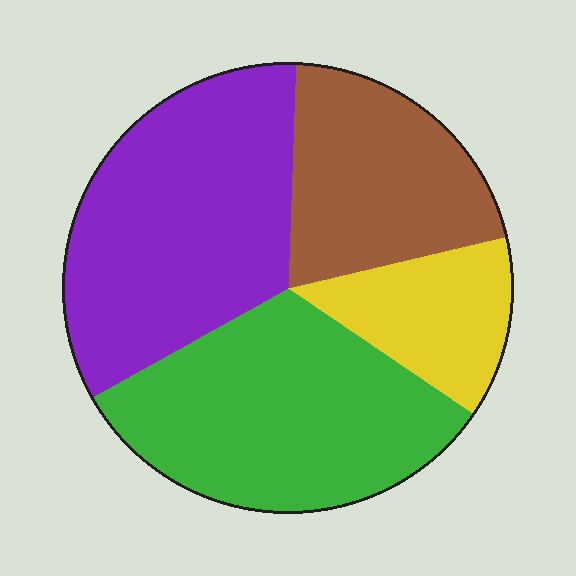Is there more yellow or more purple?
Purple.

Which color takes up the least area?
Yellow, at roughly 15%.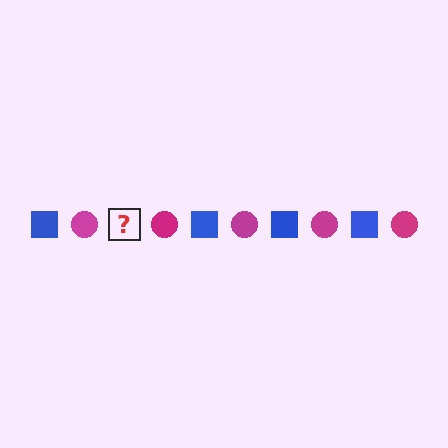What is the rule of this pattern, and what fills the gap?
The rule is that the pattern alternates between blue square and magenta circle. The gap should be filled with a blue square.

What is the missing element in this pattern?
The missing element is a blue square.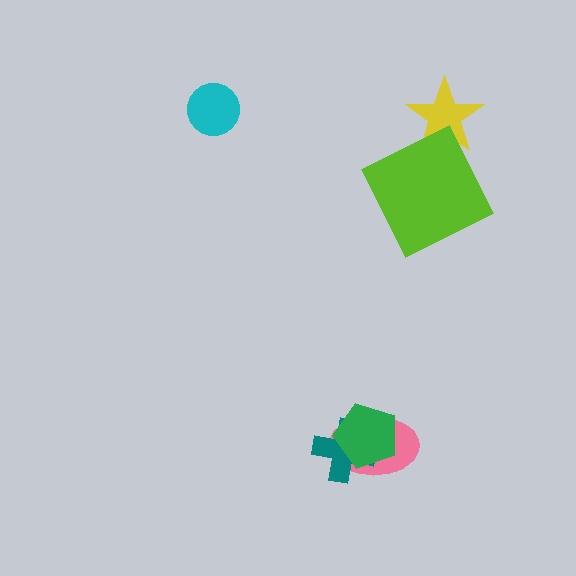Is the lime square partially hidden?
No, no other shape covers it.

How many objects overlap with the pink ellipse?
2 objects overlap with the pink ellipse.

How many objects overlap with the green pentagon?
2 objects overlap with the green pentagon.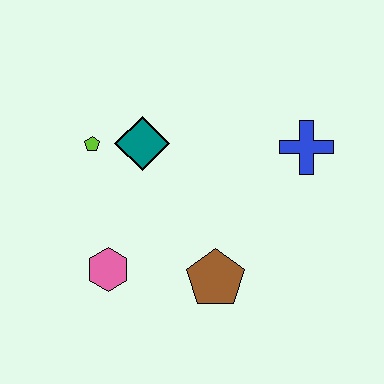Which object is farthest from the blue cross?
The pink hexagon is farthest from the blue cross.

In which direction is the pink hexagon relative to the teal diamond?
The pink hexagon is below the teal diamond.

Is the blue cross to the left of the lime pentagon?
No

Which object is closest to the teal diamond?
The lime pentagon is closest to the teal diamond.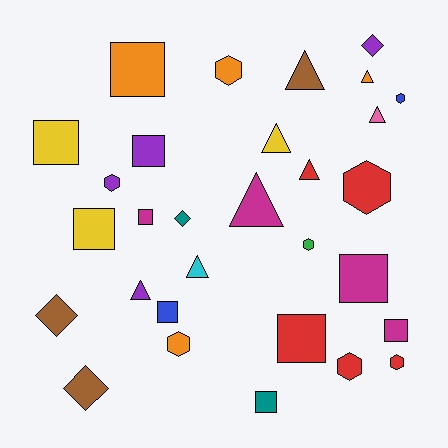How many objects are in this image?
There are 30 objects.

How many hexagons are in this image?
There are 8 hexagons.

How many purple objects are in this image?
There are 4 purple objects.